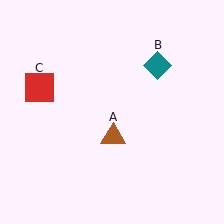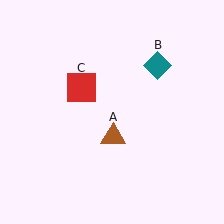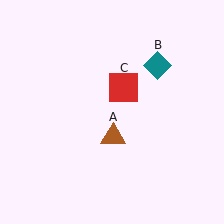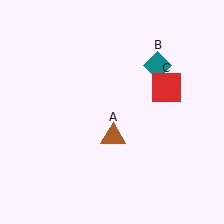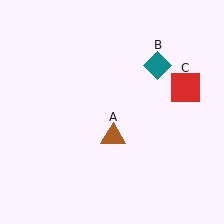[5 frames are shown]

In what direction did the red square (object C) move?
The red square (object C) moved right.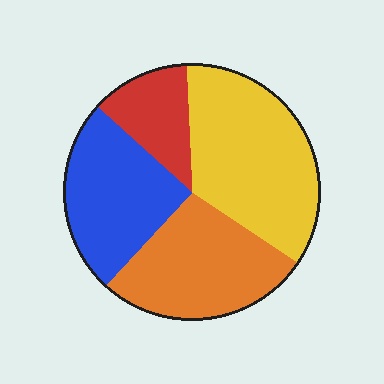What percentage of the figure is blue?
Blue takes up about one quarter (1/4) of the figure.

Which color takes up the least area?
Red, at roughly 15%.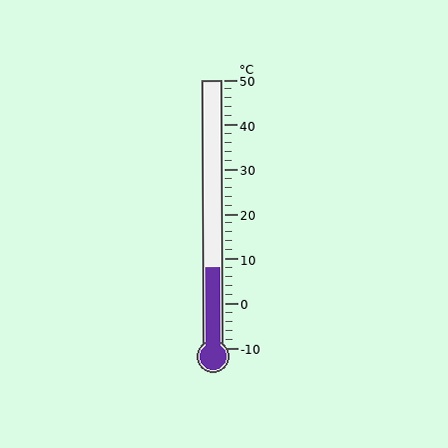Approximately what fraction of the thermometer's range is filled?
The thermometer is filled to approximately 30% of its range.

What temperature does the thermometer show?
The thermometer shows approximately 8°C.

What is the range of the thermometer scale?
The thermometer scale ranges from -10°C to 50°C.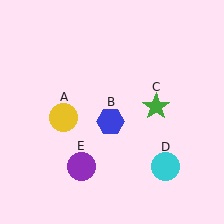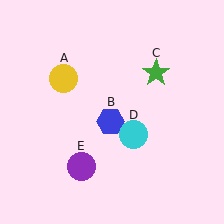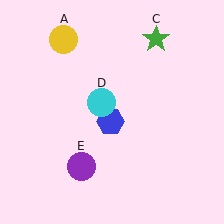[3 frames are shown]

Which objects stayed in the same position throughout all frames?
Blue hexagon (object B) and purple circle (object E) remained stationary.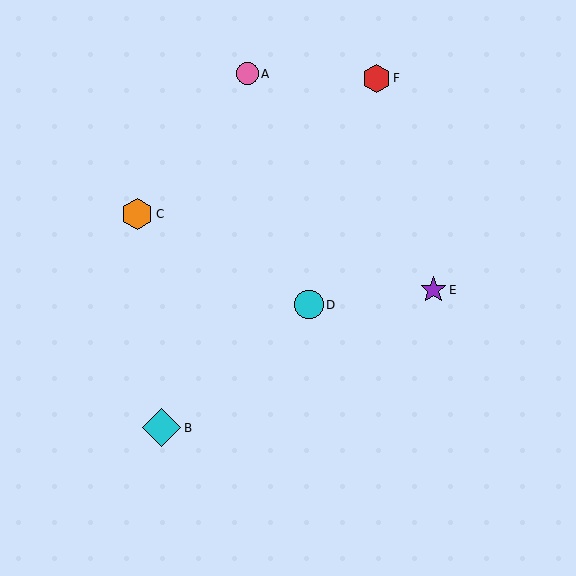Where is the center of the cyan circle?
The center of the cyan circle is at (309, 305).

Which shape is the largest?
The cyan diamond (labeled B) is the largest.